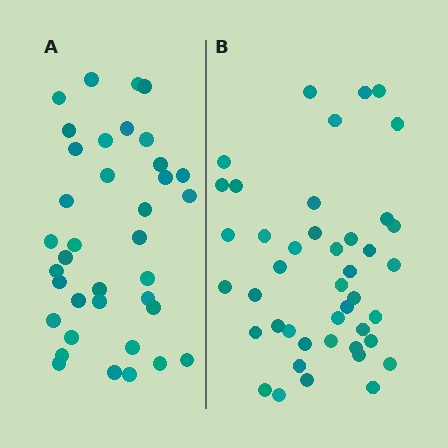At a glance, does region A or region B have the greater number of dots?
Region B (the right region) has more dots.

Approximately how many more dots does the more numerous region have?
Region B has about 6 more dots than region A.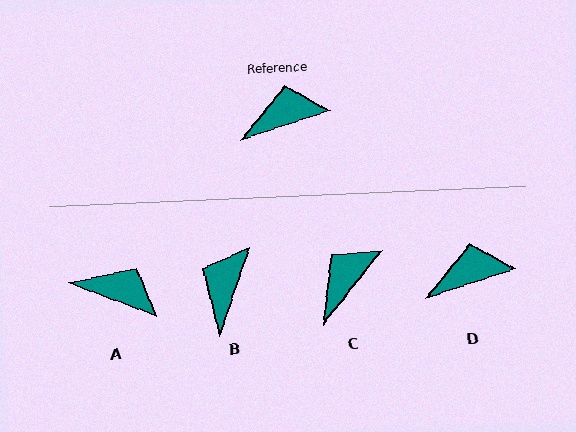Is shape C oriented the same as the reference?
No, it is off by about 33 degrees.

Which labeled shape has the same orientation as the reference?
D.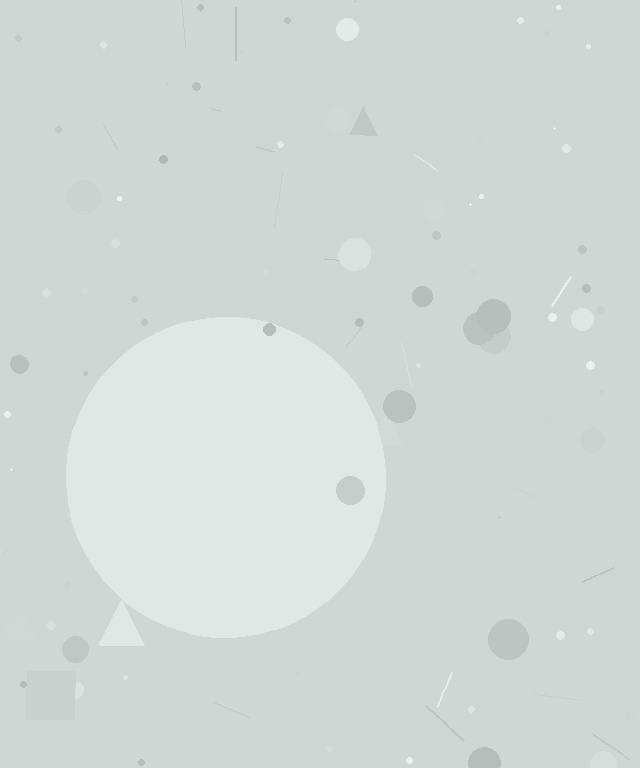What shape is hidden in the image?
A circle is hidden in the image.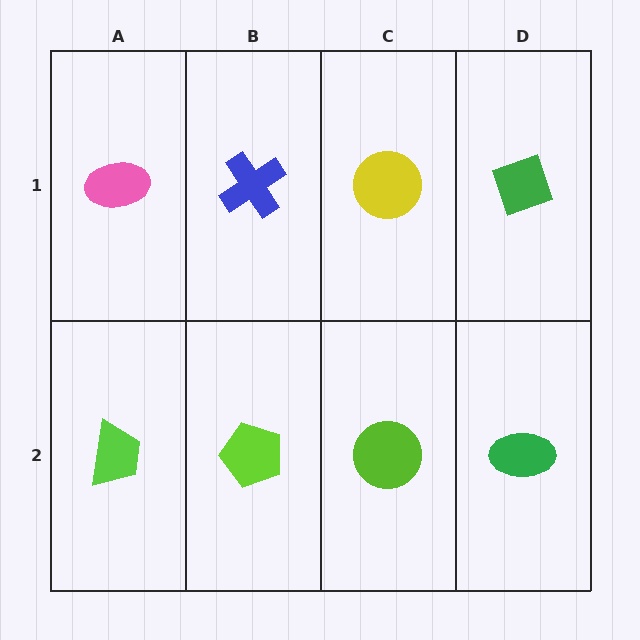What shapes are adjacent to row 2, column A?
A pink ellipse (row 1, column A), a lime pentagon (row 2, column B).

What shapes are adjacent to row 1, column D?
A green ellipse (row 2, column D), a yellow circle (row 1, column C).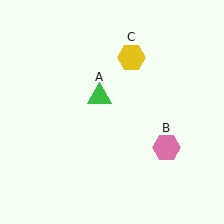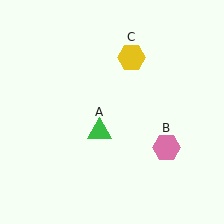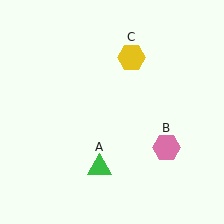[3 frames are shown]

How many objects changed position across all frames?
1 object changed position: green triangle (object A).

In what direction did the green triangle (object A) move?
The green triangle (object A) moved down.